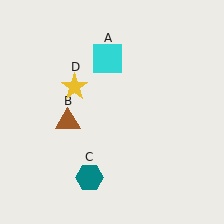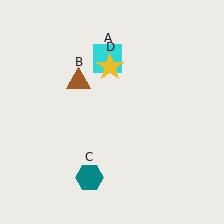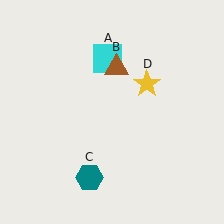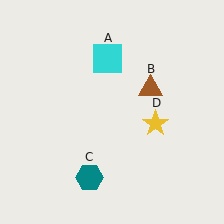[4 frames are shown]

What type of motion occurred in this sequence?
The brown triangle (object B), yellow star (object D) rotated clockwise around the center of the scene.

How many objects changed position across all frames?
2 objects changed position: brown triangle (object B), yellow star (object D).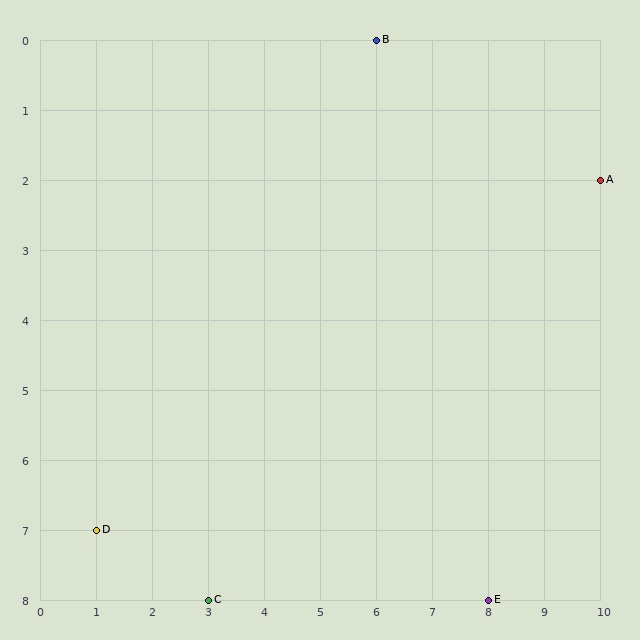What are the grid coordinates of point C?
Point C is at grid coordinates (3, 8).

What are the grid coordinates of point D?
Point D is at grid coordinates (1, 7).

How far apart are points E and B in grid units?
Points E and B are 2 columns and 8 rows apart (about 8.2 grid units diagonally).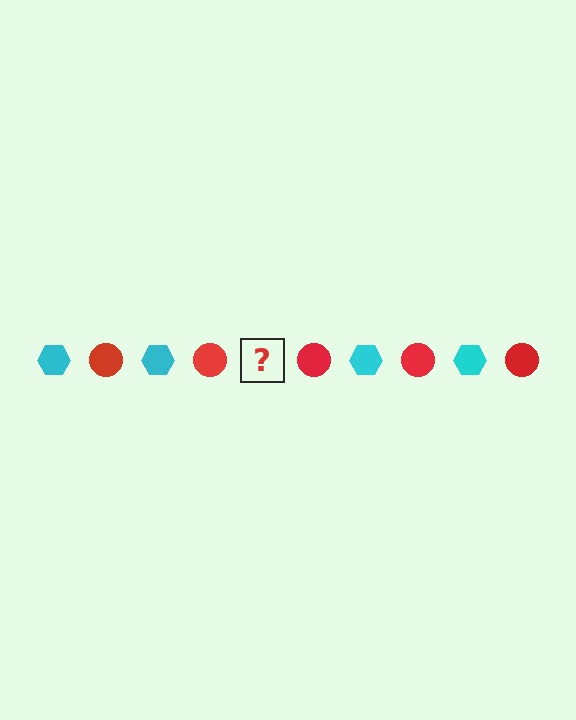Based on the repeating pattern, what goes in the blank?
The blank should be a cyan hexagon.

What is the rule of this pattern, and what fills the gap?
The rule is that the pattern alternates between cyan hexagon and red circle. The gap should be filled with a cyan hexagon.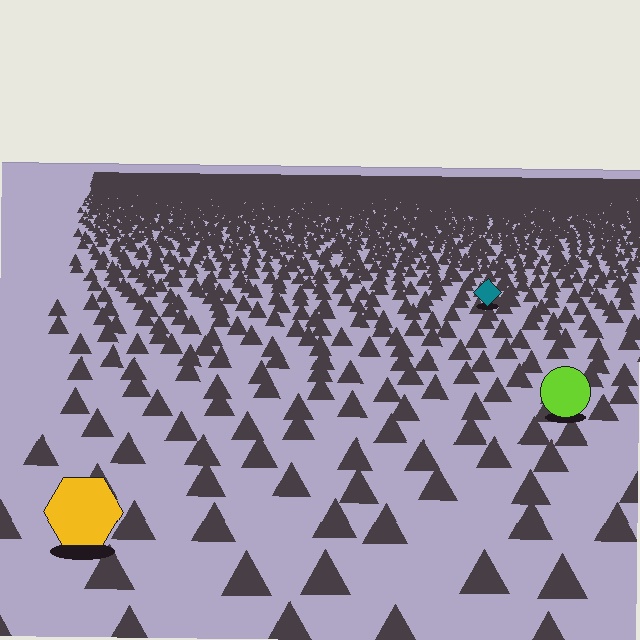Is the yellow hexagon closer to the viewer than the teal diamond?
Yes. The yellow hexagon is closer — you can tell from the texture gradient: the ground texture is coarser near it.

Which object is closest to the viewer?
The yellow hexagon is closest. The texture marks near it are larger and more spread out.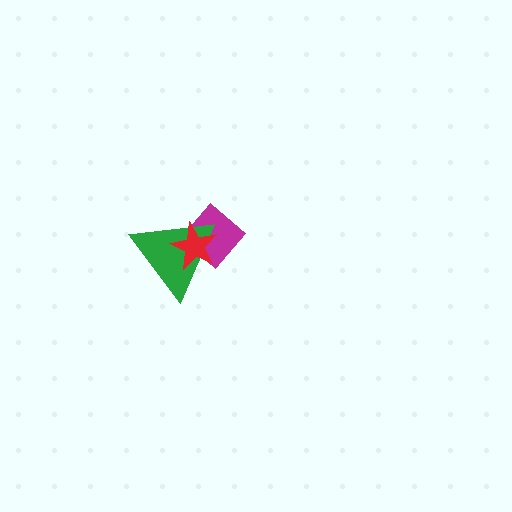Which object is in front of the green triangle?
The red star is in front of the green triangle.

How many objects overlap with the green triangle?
2 objects overlap with the green triangle.